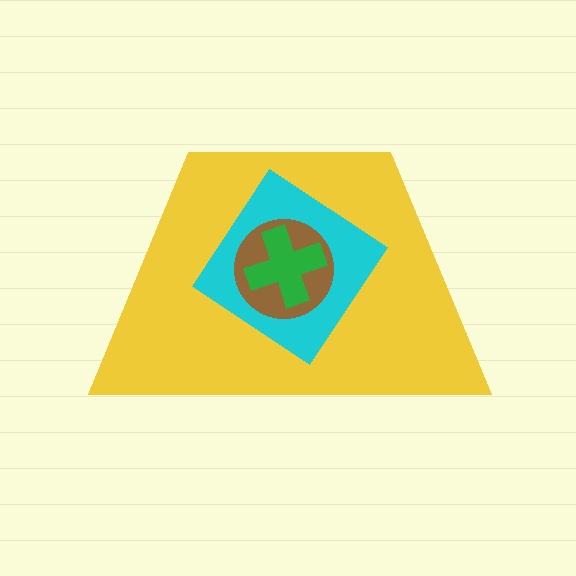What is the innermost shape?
The green cross.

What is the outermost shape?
The yellow trapezoid.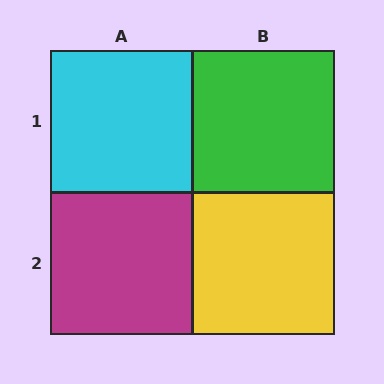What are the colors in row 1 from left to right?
Cyan, green.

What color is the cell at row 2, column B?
Yellow.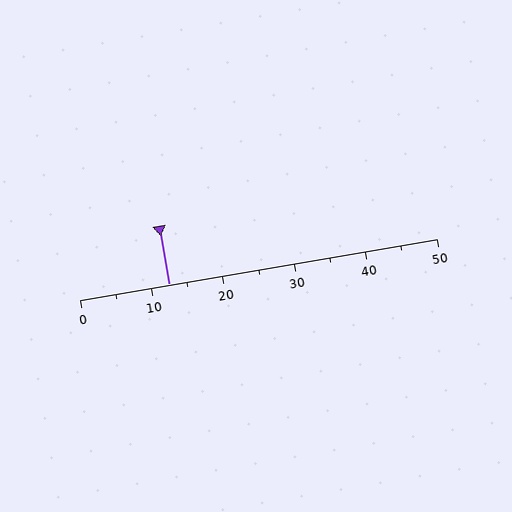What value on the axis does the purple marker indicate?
The marker indicates approximately 12.5.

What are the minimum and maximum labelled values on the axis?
The axis runs from 0 to 50.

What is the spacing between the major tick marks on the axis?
The major ticks are spaced 10 apart.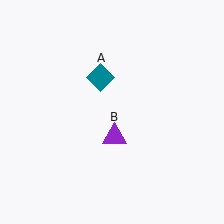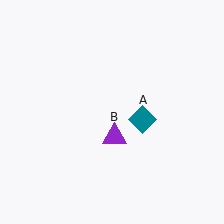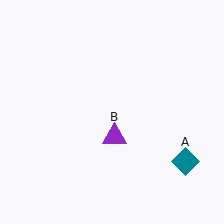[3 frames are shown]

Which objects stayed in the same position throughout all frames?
Purple triangle (object B) remained stationary.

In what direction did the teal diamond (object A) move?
The teal diamond (object A) moved down and to the right.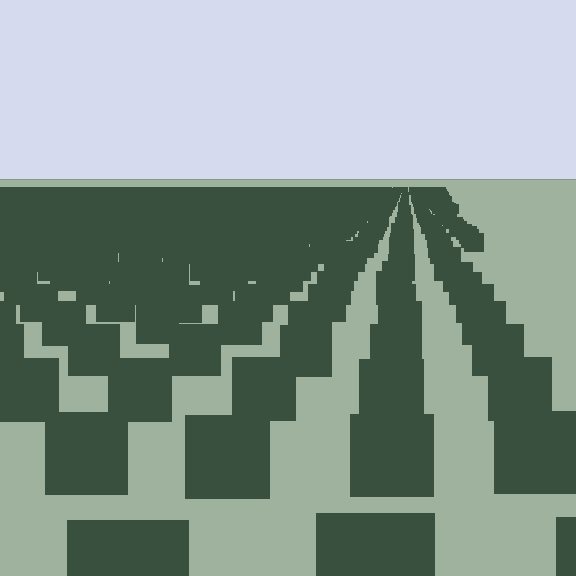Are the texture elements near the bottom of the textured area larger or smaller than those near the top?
Larger. Near the bottom, elements are closer to the viewer and appear at a bigger on-screen size.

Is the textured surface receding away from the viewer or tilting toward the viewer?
The surface is receding away from the viewer. Texture elements get smaller and denser toward the top.